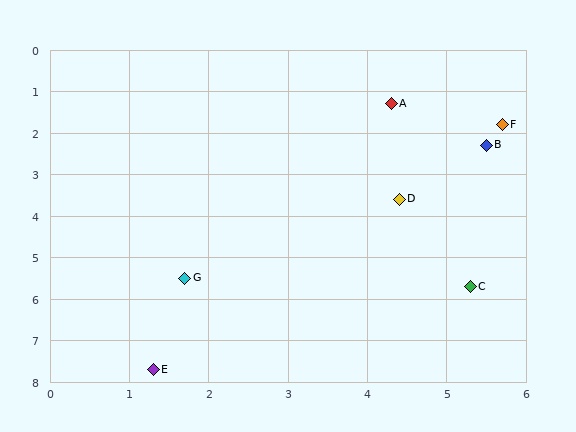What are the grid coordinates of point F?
Point F is at approximately (5.7, 1.8).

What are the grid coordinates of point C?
Point C is at approximately (5.3, 5.7).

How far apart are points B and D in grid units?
Points B and D are about 1.7 grid units apart.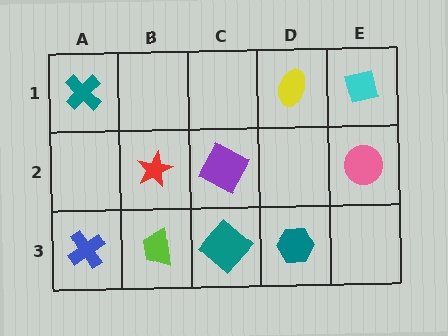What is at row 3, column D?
A teal hexagon.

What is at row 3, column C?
A teal diamond.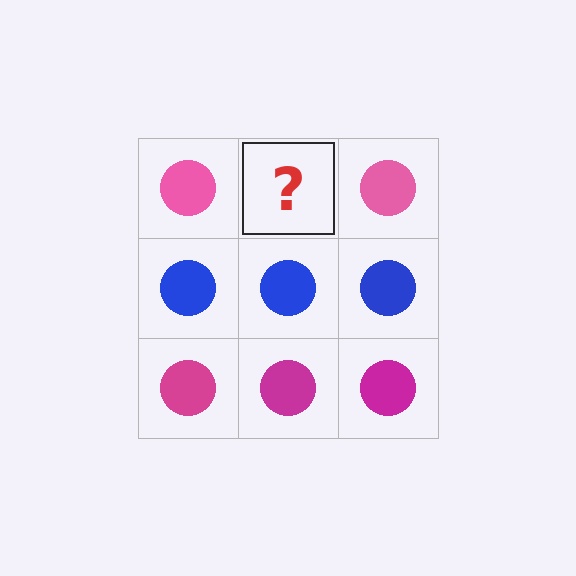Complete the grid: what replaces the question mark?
The question mark should be replaced with a pink circle.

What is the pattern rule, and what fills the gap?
The rule is that each row has a consistent color. The gap should be filled with a pink circle.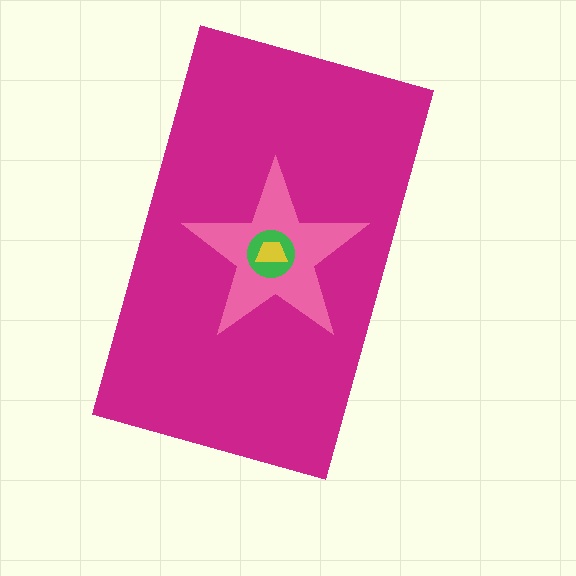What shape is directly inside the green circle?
The yellow trapezoid.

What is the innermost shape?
The yellow trapezoid.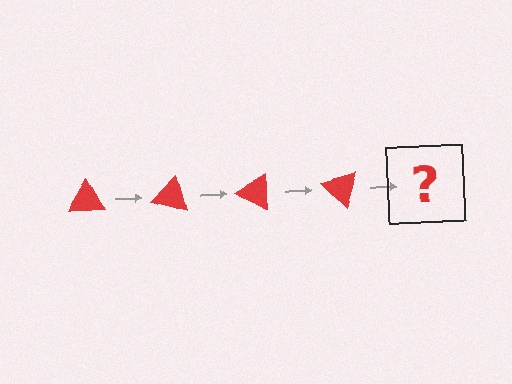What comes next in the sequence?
The next element should be a red triangle rotated 60 degrees.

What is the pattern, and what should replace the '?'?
The pattern is that the triangle rotates 15 degrees each step. The '?' should be a red triangle rotated 60 degrees.